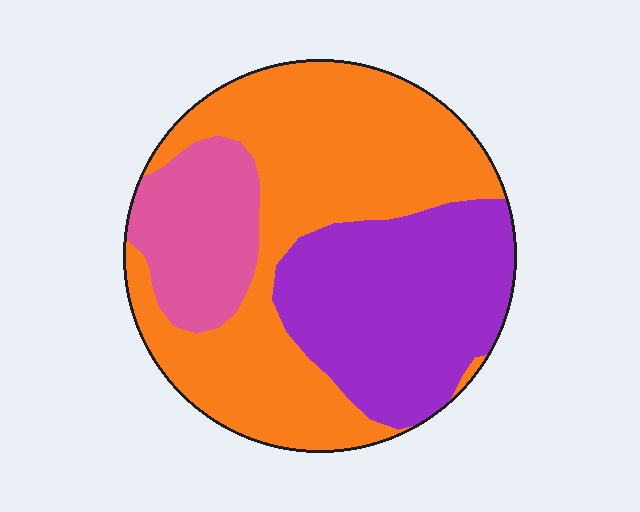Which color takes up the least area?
Pink, at roughly 15%.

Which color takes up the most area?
Orange, at roughly 50%.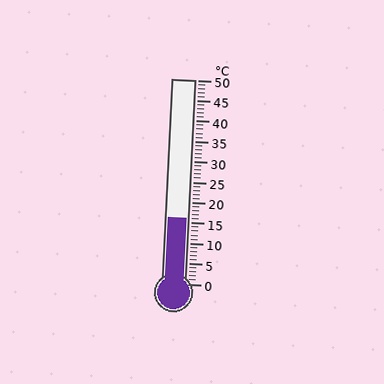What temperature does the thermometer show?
The thermometer shows approximately 16°C.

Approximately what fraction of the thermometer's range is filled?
The thermometer is filled to approximately 30% of its range.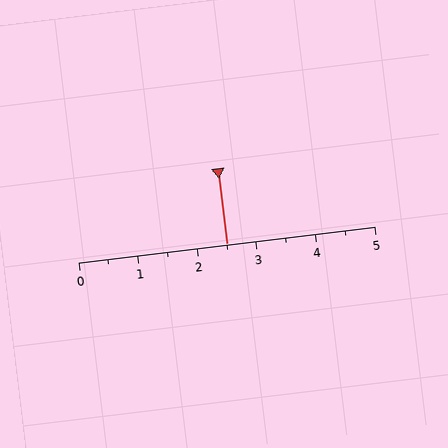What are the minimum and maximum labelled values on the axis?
The axis runs from 0 to 5.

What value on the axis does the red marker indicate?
The marker indicates approximately 2.5.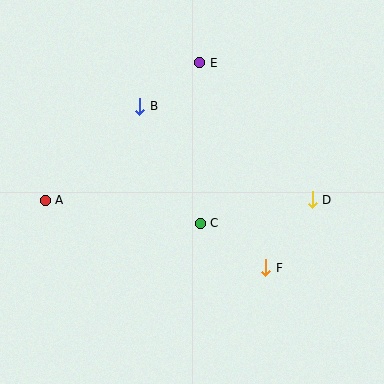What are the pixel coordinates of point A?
Point A is at (45, 200).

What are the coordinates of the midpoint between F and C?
The midpoint between F and C is at (233, 246).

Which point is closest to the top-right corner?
Point E is closest to the top-right corner.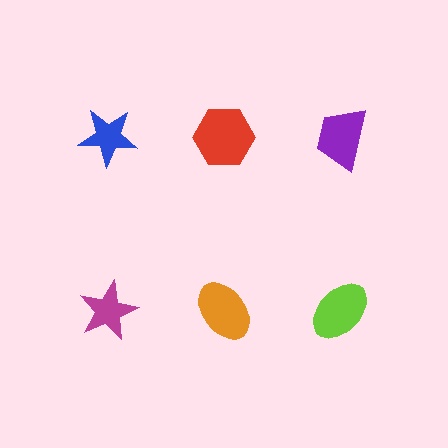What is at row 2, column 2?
An orange ellipse.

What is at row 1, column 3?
A purple trapezoid.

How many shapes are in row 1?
3 shapes.